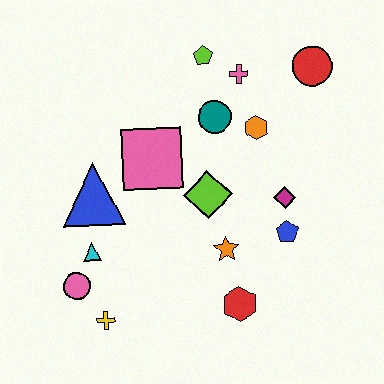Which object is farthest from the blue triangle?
The red circle is farthest from the blue triangle.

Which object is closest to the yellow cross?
The pink circle is closest to the yellow cross.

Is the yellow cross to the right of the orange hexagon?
No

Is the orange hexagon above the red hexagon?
Yes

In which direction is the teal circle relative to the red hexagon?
The teal circle is above the red hexagon.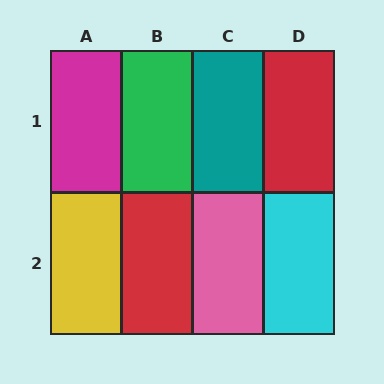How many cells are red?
2 cells are red.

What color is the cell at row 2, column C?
Pink.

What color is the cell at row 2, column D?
Cyan.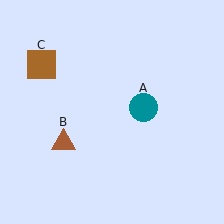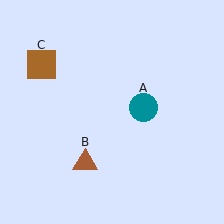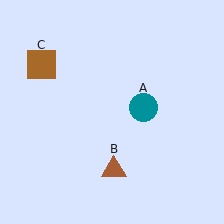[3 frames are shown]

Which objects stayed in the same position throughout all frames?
Teal circle (object A) and brown square (object C) remained stationary.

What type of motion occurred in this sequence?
The brown triangle (object B) rotated counterclockwise around the center of the scene.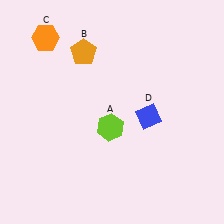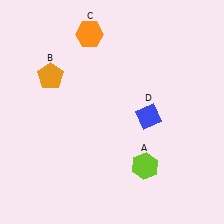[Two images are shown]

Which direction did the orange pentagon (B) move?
The orange pentagon (B) moved left.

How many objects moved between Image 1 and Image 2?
3 objects moved between the two images.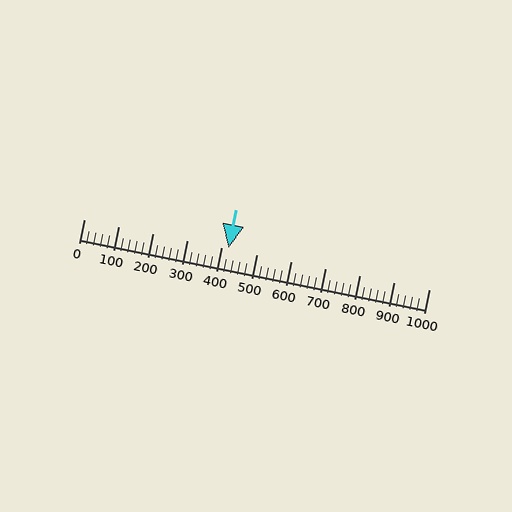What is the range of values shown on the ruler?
The ruler shows values from 0 to 1000.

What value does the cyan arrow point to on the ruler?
The cyan arrow points to approximately 420.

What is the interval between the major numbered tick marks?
The major tick marks are spaced 100 units apart.